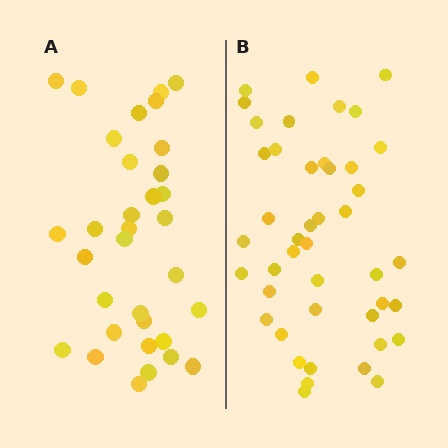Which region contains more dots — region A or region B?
Region B (the right region) has more dots.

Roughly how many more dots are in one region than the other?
Region B has roughly 12 or so more dots than region A.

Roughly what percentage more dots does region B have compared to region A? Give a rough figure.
About 35% more.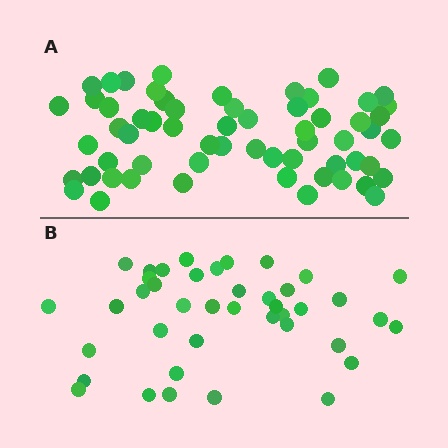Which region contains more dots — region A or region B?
Region A (the top region) has more dots.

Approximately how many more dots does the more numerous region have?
Region A has approximately 20 more dots than region B.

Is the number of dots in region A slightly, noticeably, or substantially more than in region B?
Region A has substantially more. The ratio is roughly 1.5 to 1.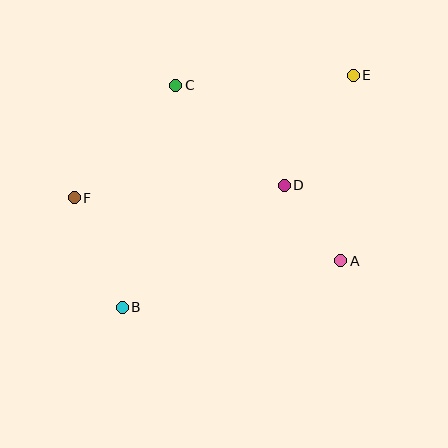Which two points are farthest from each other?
Points B and E are farthest from each other.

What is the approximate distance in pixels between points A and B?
The distance between A and B is approximately 223 pixels.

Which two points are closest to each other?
Points A and D are closest to each other.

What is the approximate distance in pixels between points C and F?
The distance between C and F is approximately 152 pixels.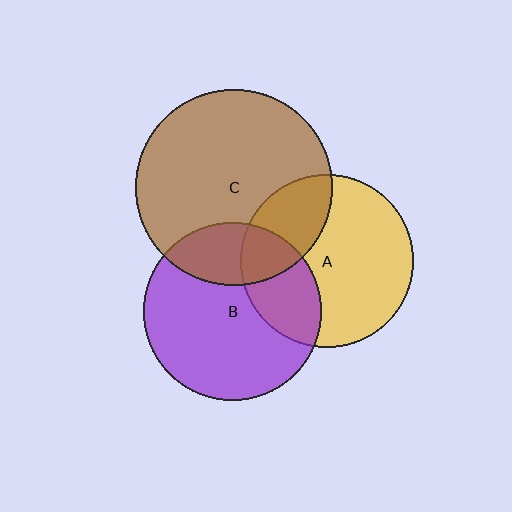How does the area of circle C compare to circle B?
Approximately 1.2 times.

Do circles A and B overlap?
Yes.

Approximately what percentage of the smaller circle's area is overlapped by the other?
Approximately 30%.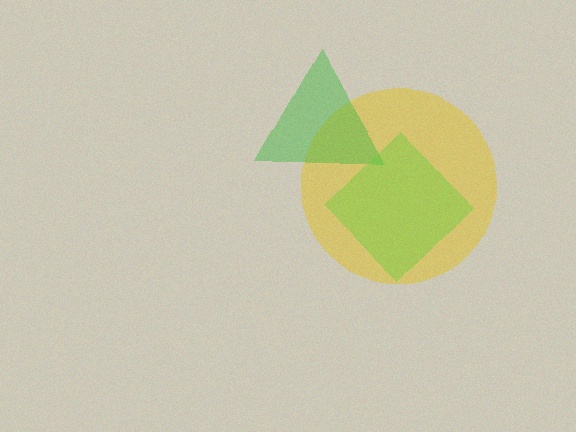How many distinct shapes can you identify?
There are 3 distinct shapes: a yellow circle, a green triangle, a lime diamond.